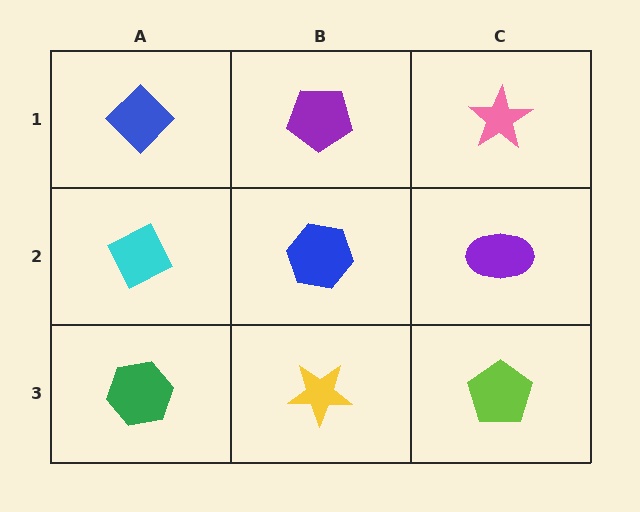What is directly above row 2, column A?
A blue diamond.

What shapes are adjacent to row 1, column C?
A purple ellipse (row 2, column C), a purple pentagon (row 1, column B).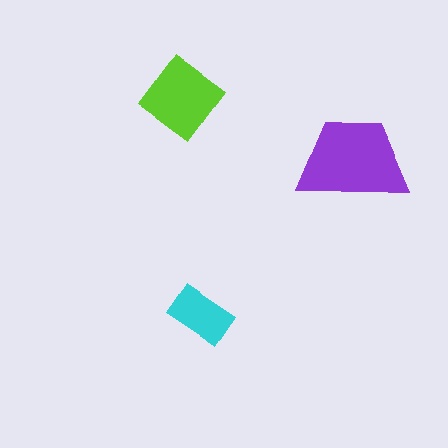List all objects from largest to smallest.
The purple trapezoid, the lime diamond, the cyan rectangle.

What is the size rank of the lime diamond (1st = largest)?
2nd.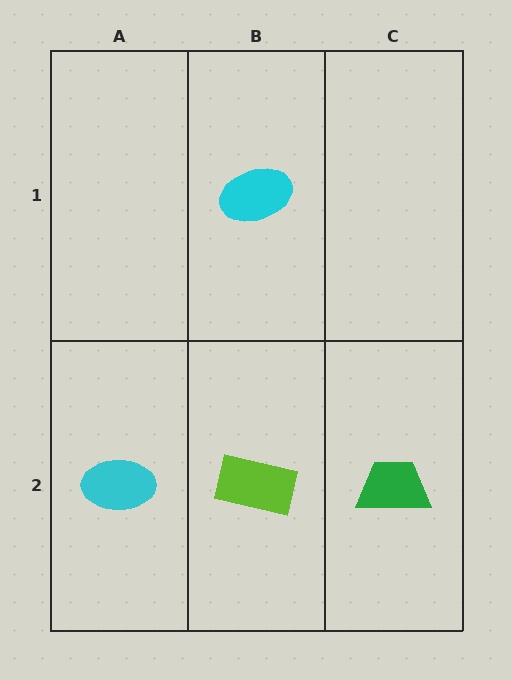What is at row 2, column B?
A lime rectangle.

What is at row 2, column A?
A cyan ellipse.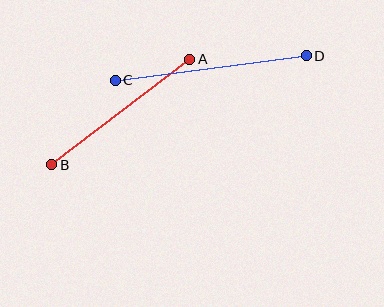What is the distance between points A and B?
The distance is approximately 174 pixels.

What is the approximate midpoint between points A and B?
The midpoint is at approximately (121, 112) pixels.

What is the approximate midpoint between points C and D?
The midpoint is at approximately (211, 68) pixels.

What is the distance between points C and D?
The distance is approximately 192 pixels.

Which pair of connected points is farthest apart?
Points C and D are farthest apart.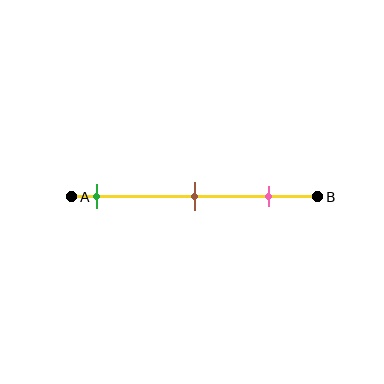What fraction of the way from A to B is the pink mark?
The pink mark is approximately 80% (0.8) of the way from A to B.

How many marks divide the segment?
There are 3 marks dividing the segment.